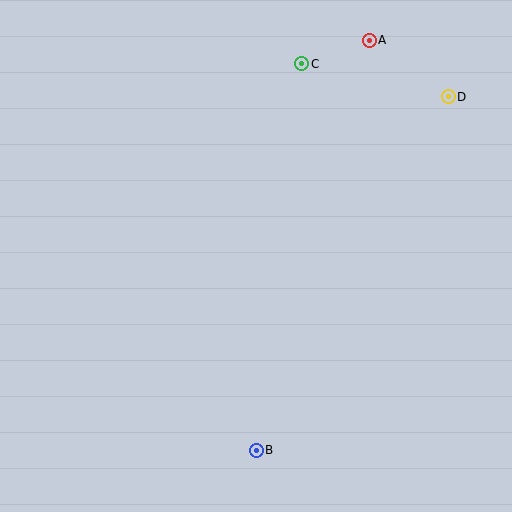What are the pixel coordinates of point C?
Point C is at (302, 64).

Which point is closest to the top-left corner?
Point C is closest to the top-left corner.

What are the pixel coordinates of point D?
Point D is at (448, 97).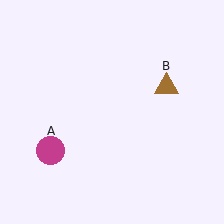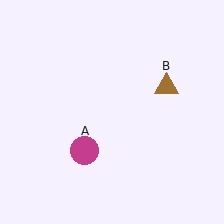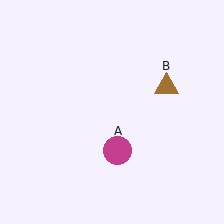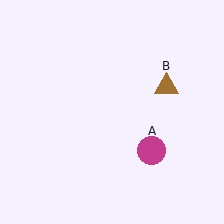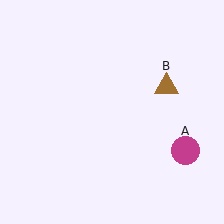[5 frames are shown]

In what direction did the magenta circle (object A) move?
The magenta circle (object A) moved right.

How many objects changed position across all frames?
1 object changed position: magenta circle (object A).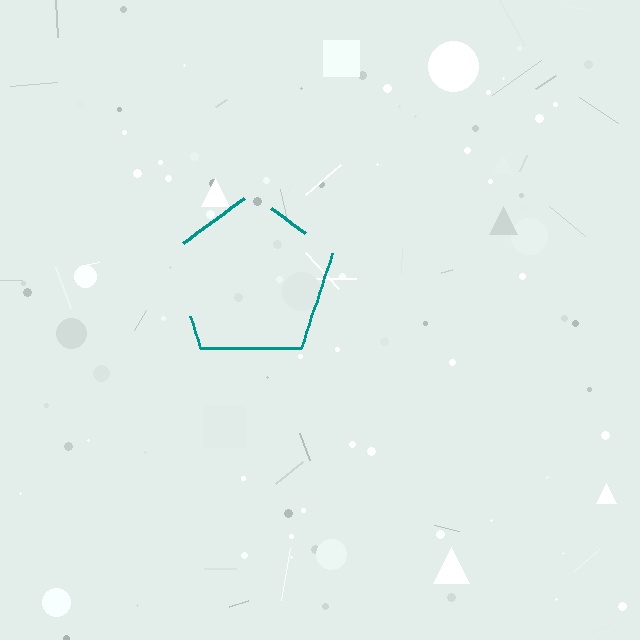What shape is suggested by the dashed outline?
The dashed outline suggests a pentagon.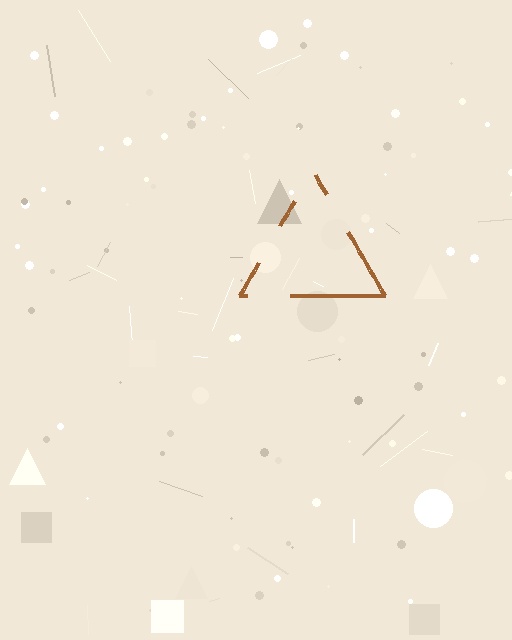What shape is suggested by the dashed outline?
The dashed outline suggests a triangle.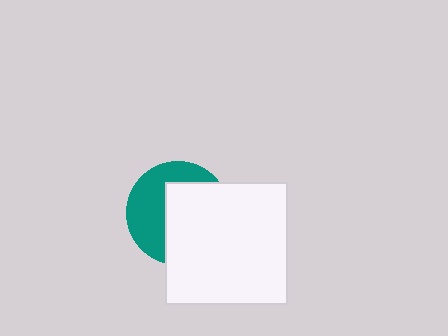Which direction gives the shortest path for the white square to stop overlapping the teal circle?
Moving right gives the shortest separation.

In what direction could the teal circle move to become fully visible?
The teal circle could move left. That would shift it out from behind the white square entirely.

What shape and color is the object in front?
The object in front is a white square.